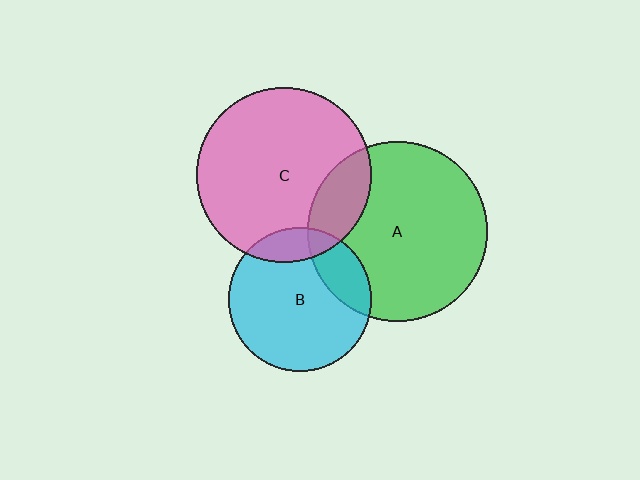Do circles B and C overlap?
Yes.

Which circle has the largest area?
Circle A (green).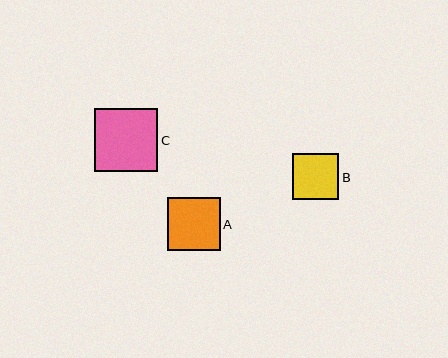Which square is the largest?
Square C is the largest with a size of approximately 63 pixels.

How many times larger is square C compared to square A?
Square C is approximately 1.2 times the size of square A.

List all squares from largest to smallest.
From largest to smallest: C, A, B.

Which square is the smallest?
Square B is the smallest with a size of approximately 46 pixels.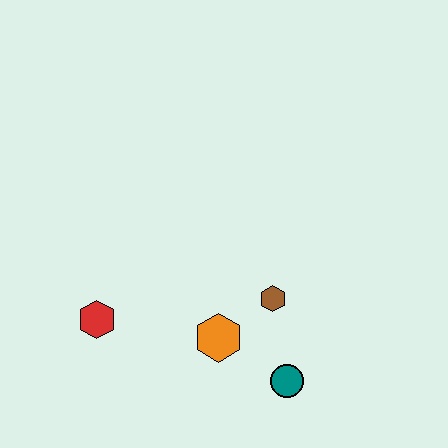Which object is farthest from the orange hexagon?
The red hexagon is farthest from the orange hexagon.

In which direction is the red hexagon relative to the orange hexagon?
The red hexagon is to the left of the orange hexagon.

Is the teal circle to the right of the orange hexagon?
Yes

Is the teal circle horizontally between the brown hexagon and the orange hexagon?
No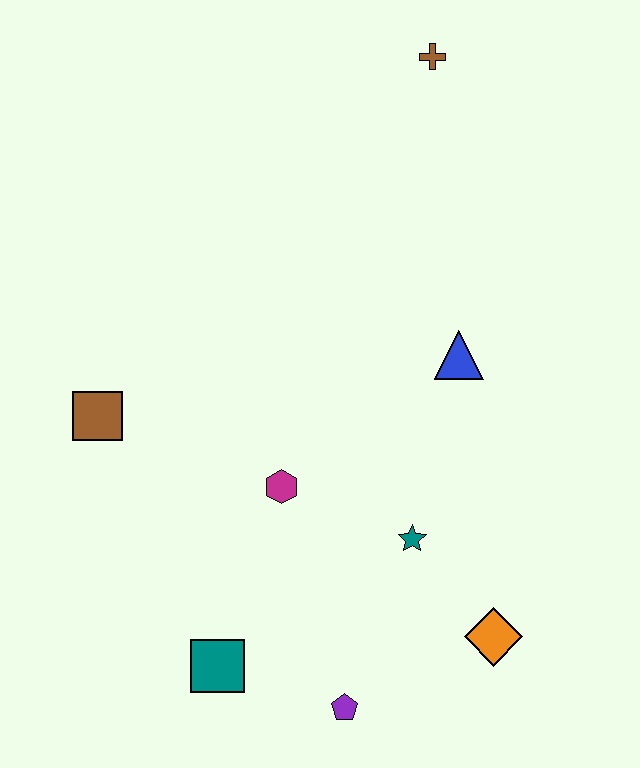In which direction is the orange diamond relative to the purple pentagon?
The orange diamond is to the right of the purple pentagon.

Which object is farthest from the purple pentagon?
The brown cross is farthest from the purple pentagon.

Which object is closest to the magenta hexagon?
The teal star is closest to the magenta hexagon.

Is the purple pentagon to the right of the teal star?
No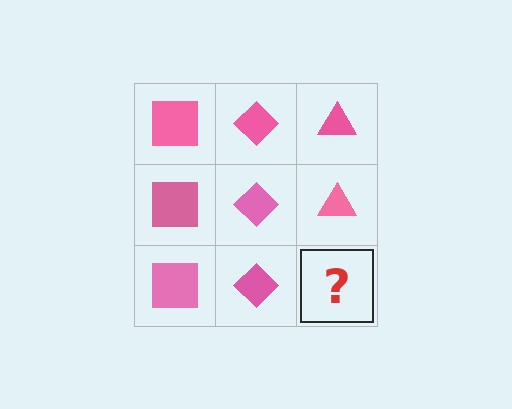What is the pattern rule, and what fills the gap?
The rule is that each column has a consistent shape. The gap should be filled with a pink triangle.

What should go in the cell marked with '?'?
The missing cell should contain a pink triangle.